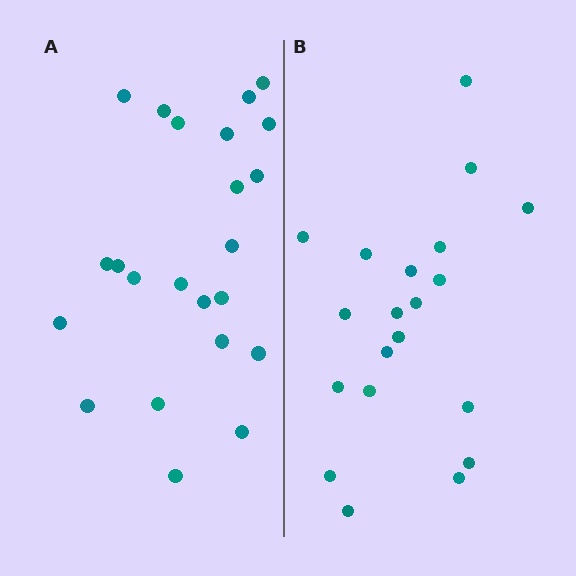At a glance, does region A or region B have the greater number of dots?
Region A (the left region) has more dots.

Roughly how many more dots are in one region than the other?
Region A has just a few more — roughly 2 or 3 more dots than region B.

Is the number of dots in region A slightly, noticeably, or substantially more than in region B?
Region A has only slightly more — the two regions are fairly close. The ratio is roughly 1.1 to 1.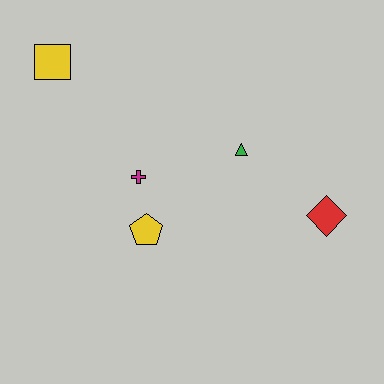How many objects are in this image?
There are 5 objects.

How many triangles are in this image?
There is 1 triangle.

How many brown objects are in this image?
There are no brown objects.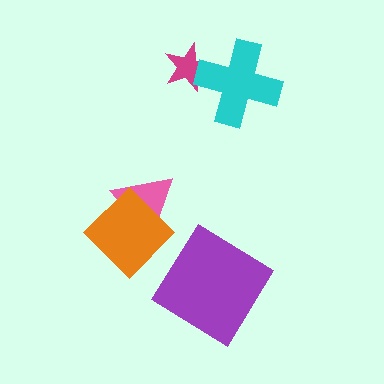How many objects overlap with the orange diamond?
1 object overlaps with the orange diamond.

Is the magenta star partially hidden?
Yes, it is partially covered by another shape.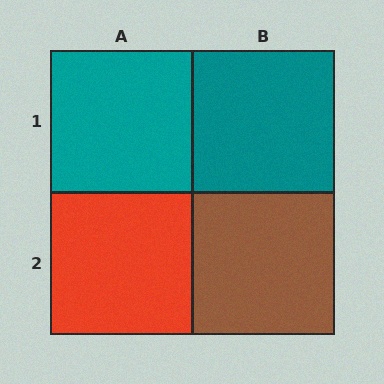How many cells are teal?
2 cells are teal.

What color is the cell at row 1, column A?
Teal.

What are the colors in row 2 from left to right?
Red, brown.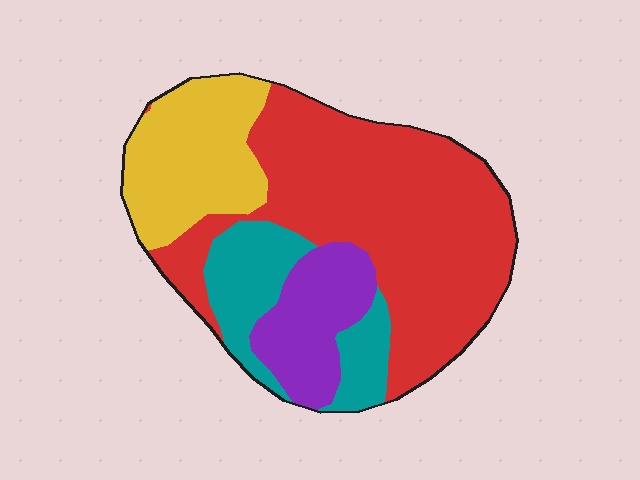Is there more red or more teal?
Red.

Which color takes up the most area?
Red, at roughly 50%.